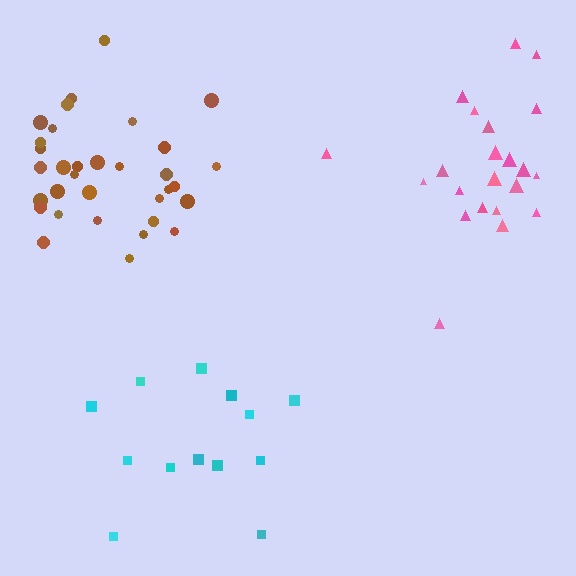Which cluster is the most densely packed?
Brown.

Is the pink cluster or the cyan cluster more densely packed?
Pink.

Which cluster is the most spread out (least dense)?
Cyan.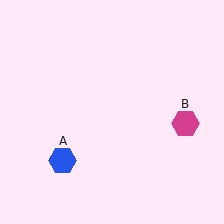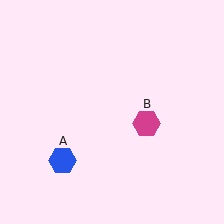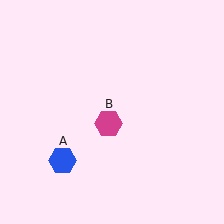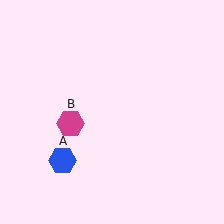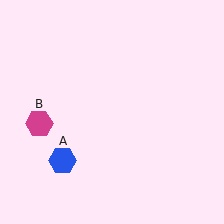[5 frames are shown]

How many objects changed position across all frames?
1 object changed position: magenta hexagon (object B).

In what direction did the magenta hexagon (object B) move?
The magenta hexagon (object B) moved left.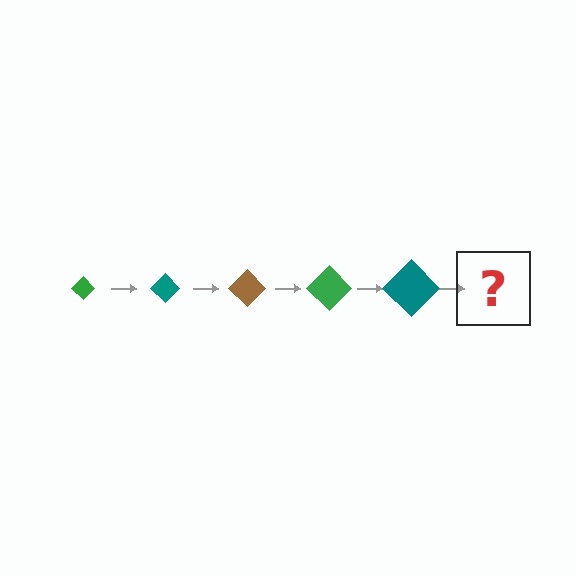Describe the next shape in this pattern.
It should be a brown diamond, larger than the previous one.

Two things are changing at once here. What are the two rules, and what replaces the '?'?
The two rules are that the diamond grows larger each step and the color cycles through green, teal, and brown. The '?' should be a brown diamond, larger than the previous one.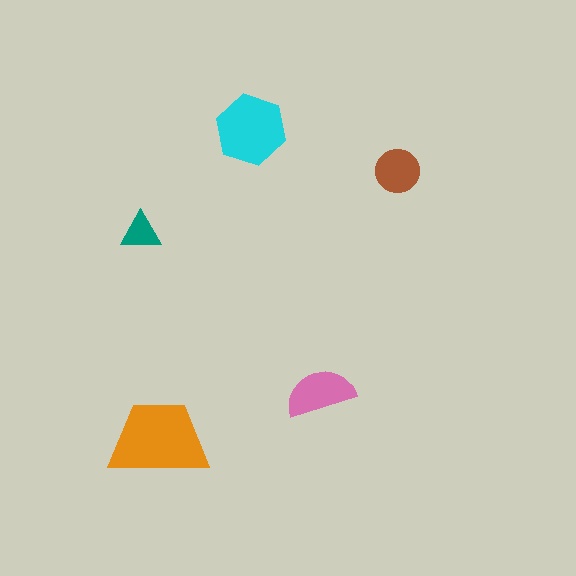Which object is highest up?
The cyan hexagon is topmost.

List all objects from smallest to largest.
The teal triangle, the brown circle, the pink semicircle, the cyan hexagon, the orange trapezoid.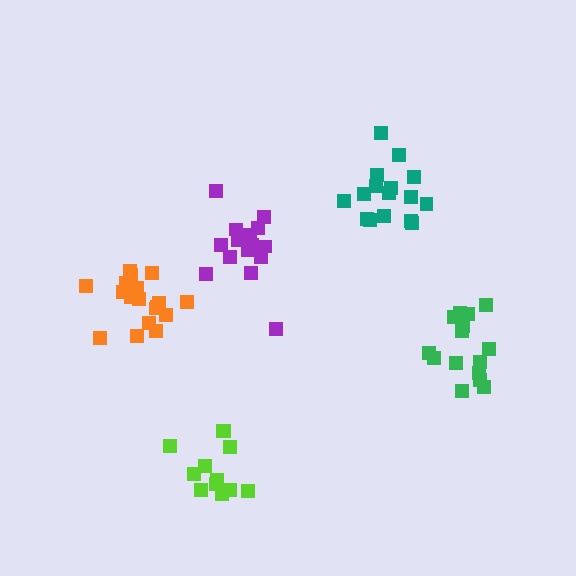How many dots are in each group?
Group 1: 13 dots, Group 2: 17 dots, Group 3: 15 dots, Group 4: 19 dots, Group 5: 15 dots (79 total).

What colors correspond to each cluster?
The clusters are colored: lime, teal, purple, orange, green.